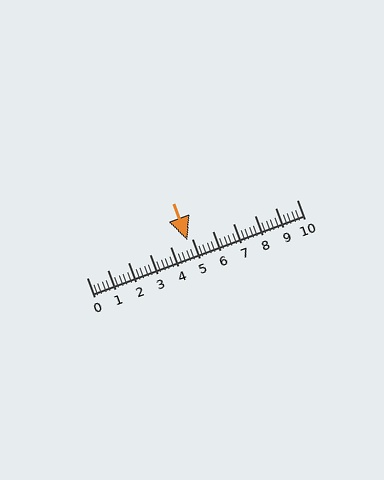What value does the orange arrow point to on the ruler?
The orange arrow points to approximately 4.8.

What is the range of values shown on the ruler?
The ruler shows values from 0 to 10.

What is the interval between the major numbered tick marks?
The major tick marks are spaced 1 units apart.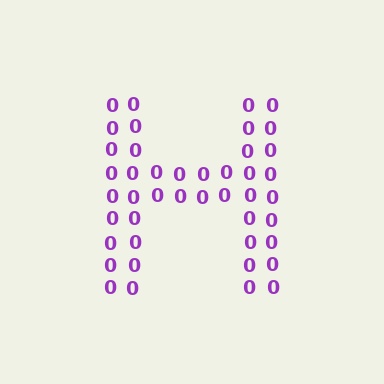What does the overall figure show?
The overall figure shows the letter H.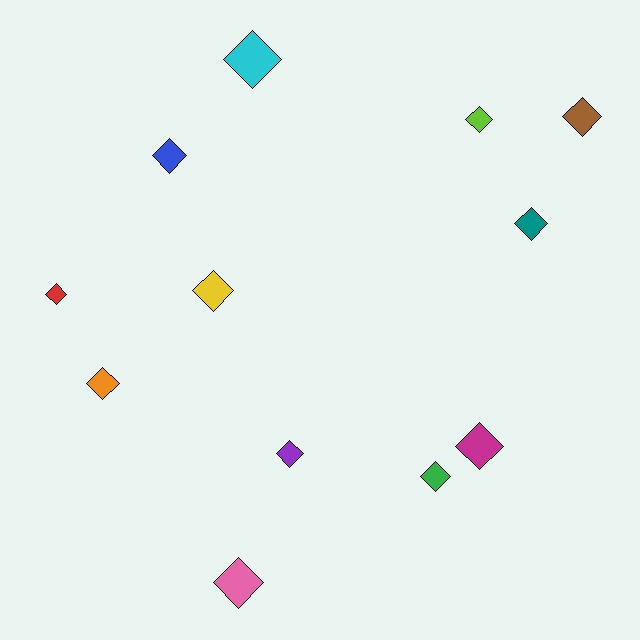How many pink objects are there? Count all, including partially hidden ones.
There is 1 pink object.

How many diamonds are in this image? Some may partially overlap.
There are 12 diamonds.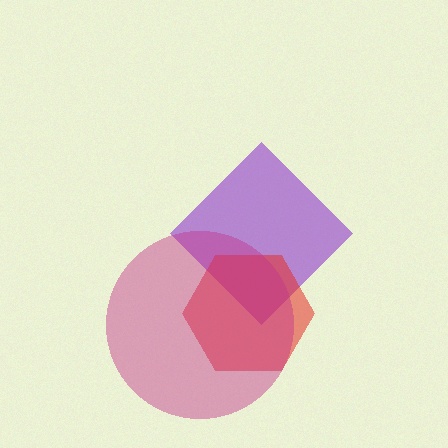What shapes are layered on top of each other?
The layered shapes are: a purple diamond, a red hexagon, a magenta circle.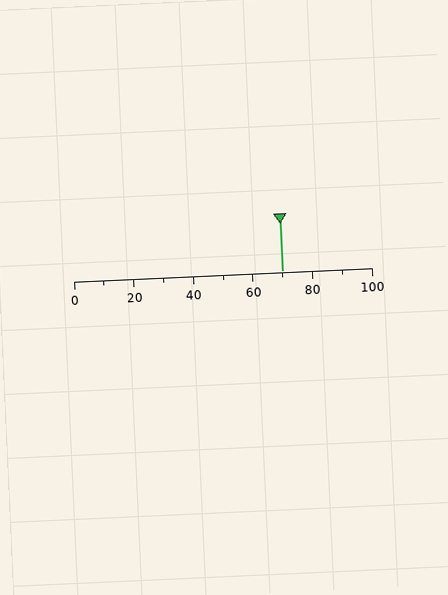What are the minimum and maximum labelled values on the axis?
The axis runs from 0 to 100.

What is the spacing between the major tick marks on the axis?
The major ticks are spaced 20 apart.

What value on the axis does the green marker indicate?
The marker indicates approximately 70.